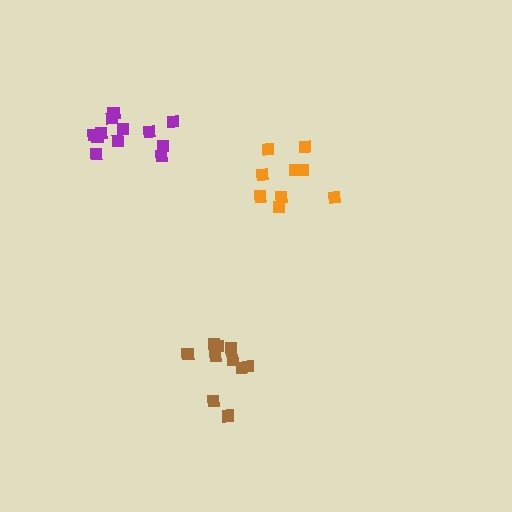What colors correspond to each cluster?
The clusters are colored: brown, orange, purple.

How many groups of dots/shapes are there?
There are 3 groups.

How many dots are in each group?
Group 1: 10 dots, Group 2: 9 dots, Group 3: 12 dots (31 total).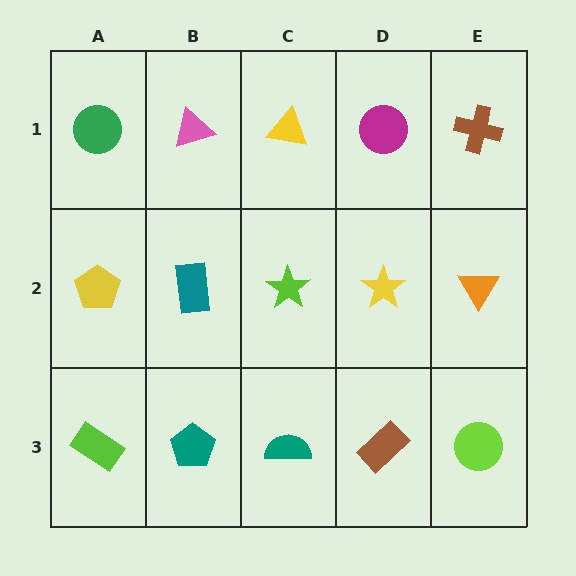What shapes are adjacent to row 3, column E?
An orange triangle (row 2, column E), a brown rectangle (row 3, column D).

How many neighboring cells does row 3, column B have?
3.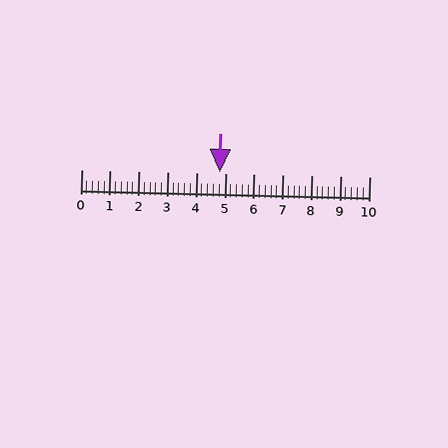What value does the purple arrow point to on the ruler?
The purple arrow points to approximately 4.8.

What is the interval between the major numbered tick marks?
The major tick marks are spaced 1 units apart.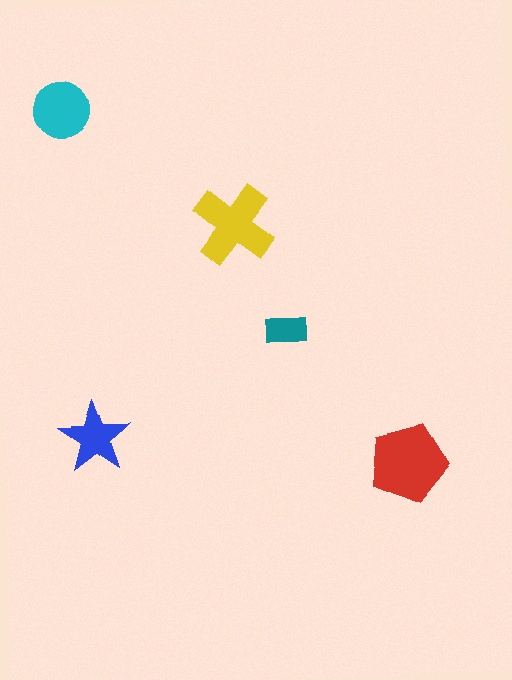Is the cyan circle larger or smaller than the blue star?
Larger.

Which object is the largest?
The red pentagon.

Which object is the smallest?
The teal rectangle.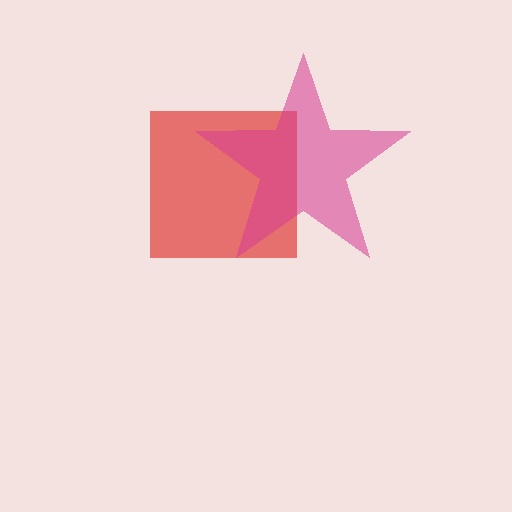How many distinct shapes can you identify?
There are 2 distinct shapes: a red square, a magenta star.